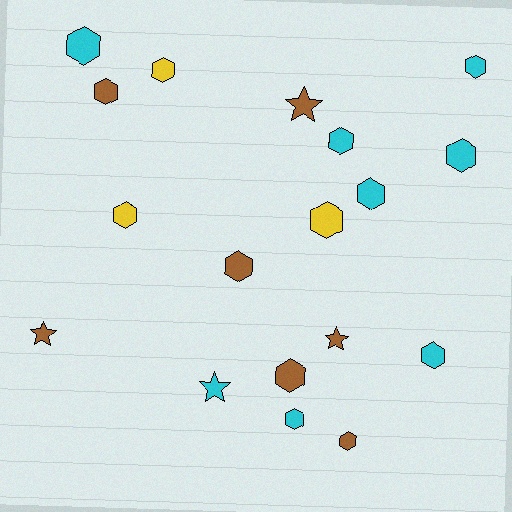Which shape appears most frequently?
Hexagon, with 14 objects.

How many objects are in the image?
There are 18 objects.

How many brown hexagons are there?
There are 4 brown hexagons.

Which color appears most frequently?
Cyan, with 8 objects.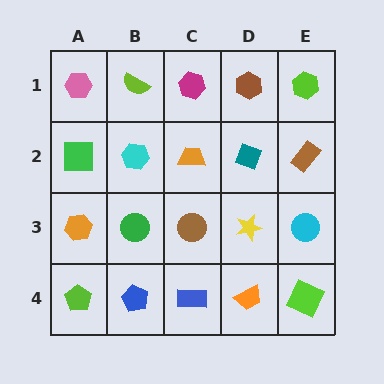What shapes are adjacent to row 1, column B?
A cyan hexagon (row 2, column B), a pink hexagon (row 1, column A), a magenta hexagon (row 1, column C).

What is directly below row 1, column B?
A cyan hexagon.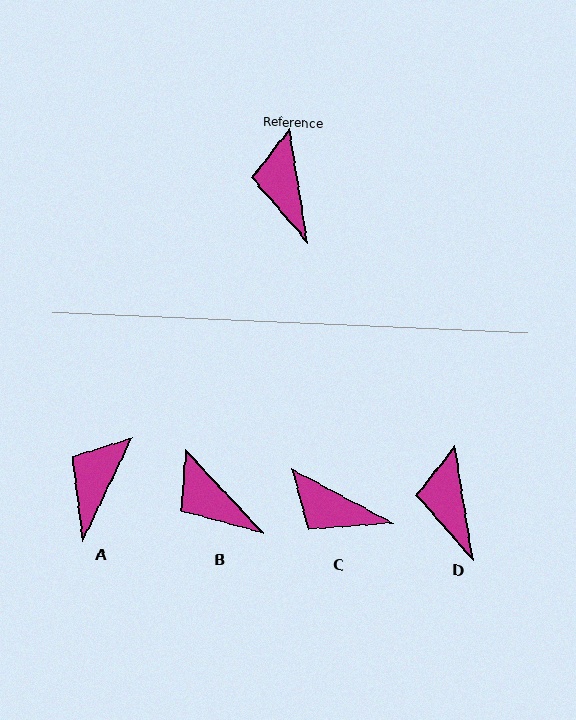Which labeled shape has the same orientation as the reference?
D.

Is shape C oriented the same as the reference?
No, it is off by about 53 degrees.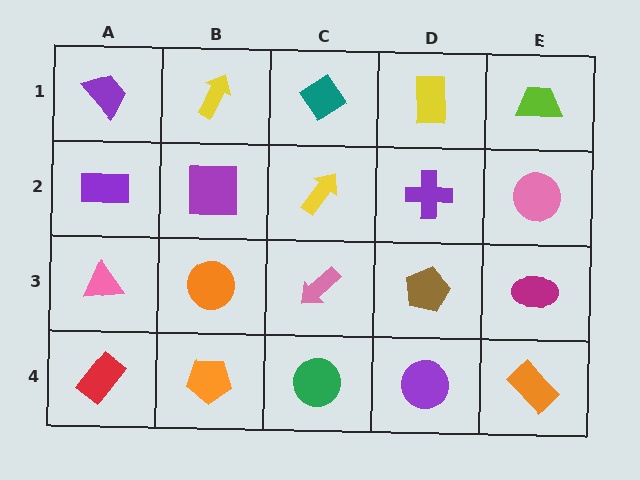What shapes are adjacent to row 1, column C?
A yellow arrow (row 2, column C), a yellow arrow (row 1, column B), a yellow rectangle (row 1, column D).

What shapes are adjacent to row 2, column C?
A teal diamond (row 1, column C), a pink arrow (row 3, column C), a purple square (row 2, column B), a purple cross (row 2, column D).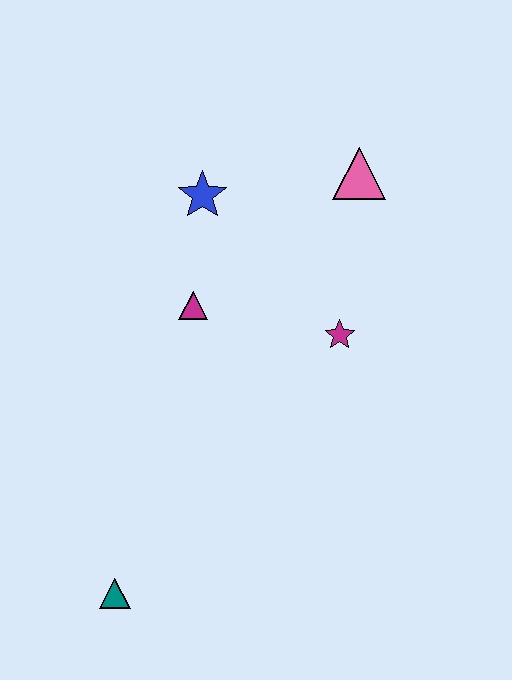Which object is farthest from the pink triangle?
The teal triangle is farthest from the pink triangle.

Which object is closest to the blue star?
The magenta triangle is closest to the blue star.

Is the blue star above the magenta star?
Yes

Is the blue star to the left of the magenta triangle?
No